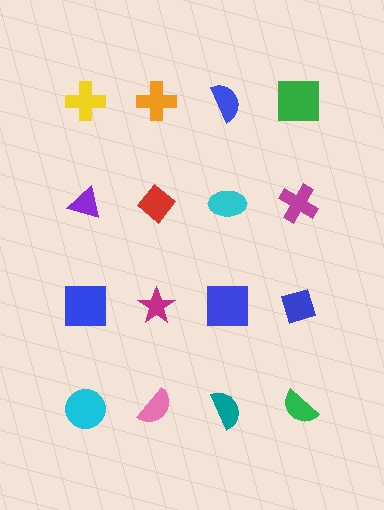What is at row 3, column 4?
A blue diamond.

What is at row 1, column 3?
A blue semicircle.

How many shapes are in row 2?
4 shapes.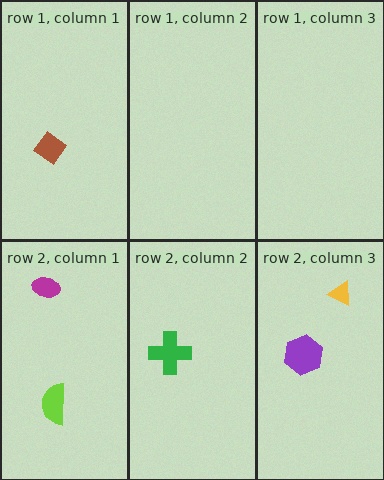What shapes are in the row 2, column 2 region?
The green cross.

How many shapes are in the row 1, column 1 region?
1.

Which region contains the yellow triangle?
The row 2, column 3 region.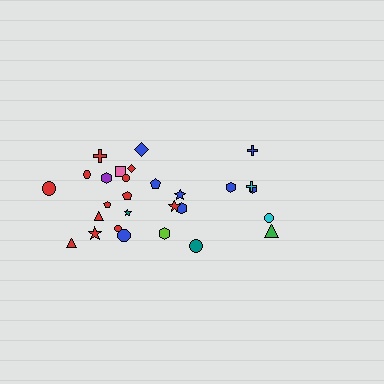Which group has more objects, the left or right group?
The left group.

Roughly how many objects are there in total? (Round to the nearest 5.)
Roughly 30 objects in total.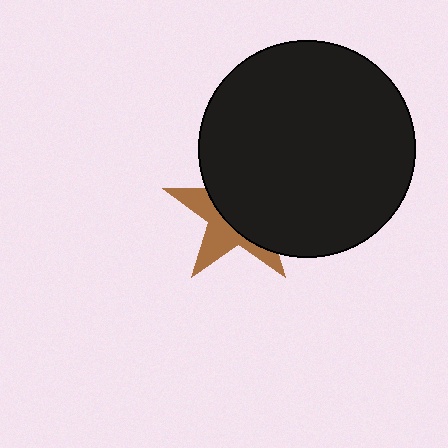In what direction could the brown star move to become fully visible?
The brown star could move toward the lower-left. That would shift it out from behind the black circle entirely.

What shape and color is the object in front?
The object in front is a black circle.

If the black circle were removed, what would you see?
You would see the complete brown star.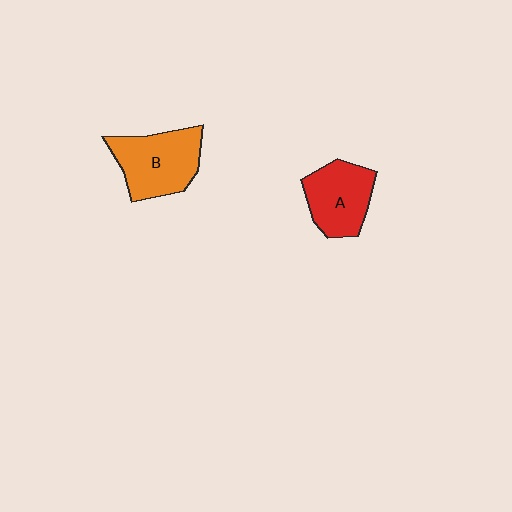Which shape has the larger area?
Shape B (orange).